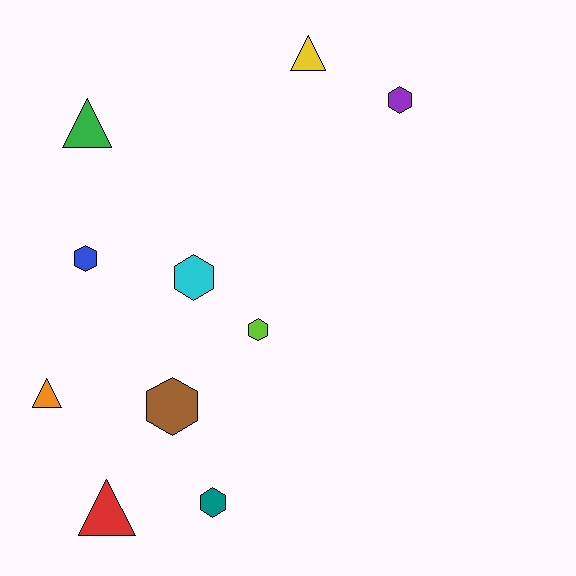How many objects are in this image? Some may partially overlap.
There are 10 objects.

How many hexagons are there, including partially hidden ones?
There are 6 hexagons.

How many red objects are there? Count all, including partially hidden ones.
There is 1 red object.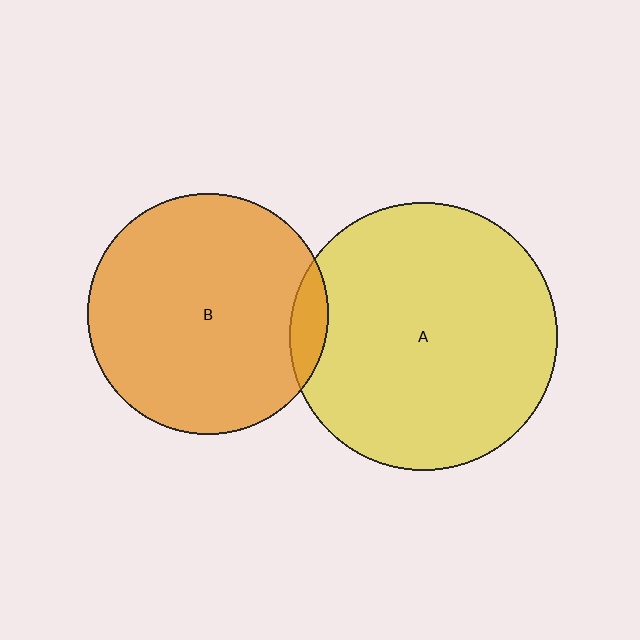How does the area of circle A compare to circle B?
Approximately 1.2 times.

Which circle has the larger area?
Circle A (yellow).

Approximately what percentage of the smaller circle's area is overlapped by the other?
Approximately 10%.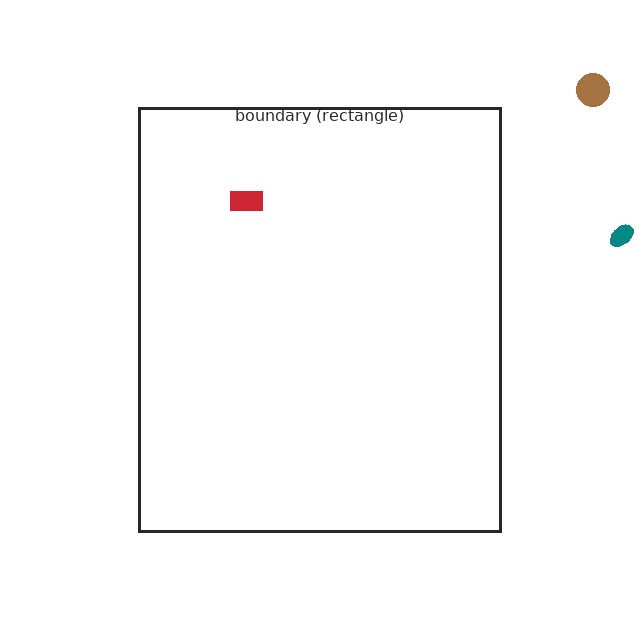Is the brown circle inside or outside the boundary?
Outside.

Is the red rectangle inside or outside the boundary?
Inside.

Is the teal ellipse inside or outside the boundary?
Outside.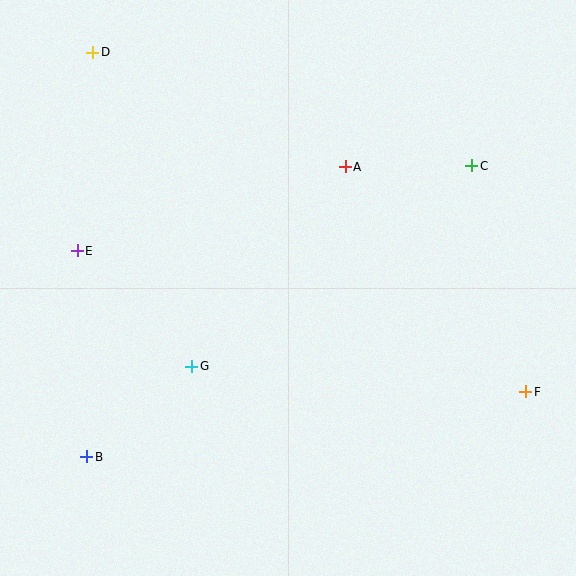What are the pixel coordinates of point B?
Point B is at (87, 457).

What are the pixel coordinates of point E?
Point E is at (77, 251).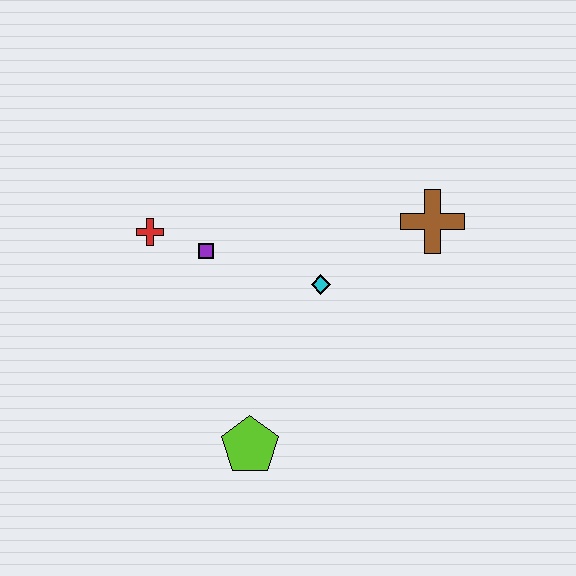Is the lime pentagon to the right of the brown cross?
No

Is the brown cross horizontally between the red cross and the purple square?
No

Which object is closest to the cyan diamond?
The purple square is closest to the cyan diamond.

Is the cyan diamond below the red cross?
Yes